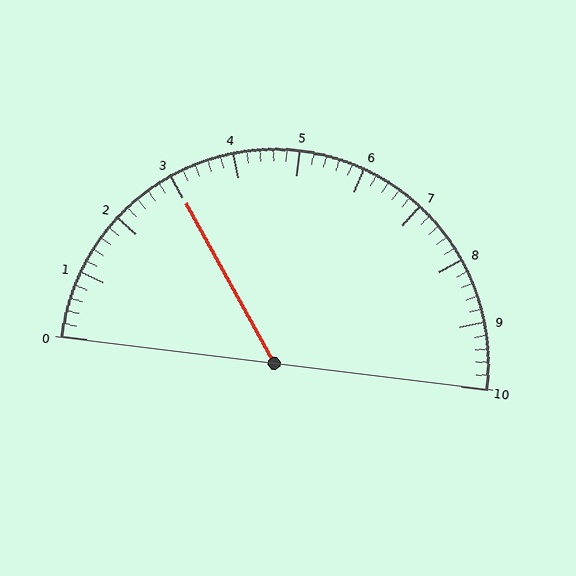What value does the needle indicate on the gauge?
The needle indicates approximately 3.0.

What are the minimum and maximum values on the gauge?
The gauge ranges from 0 to 10.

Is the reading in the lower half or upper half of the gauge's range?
The reading is in the lower half of the range (0 to 10).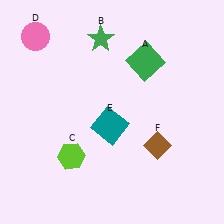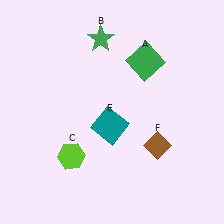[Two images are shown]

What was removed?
The pink circle (D) was removed in Image 2.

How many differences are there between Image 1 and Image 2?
There is 1 difference between the two images.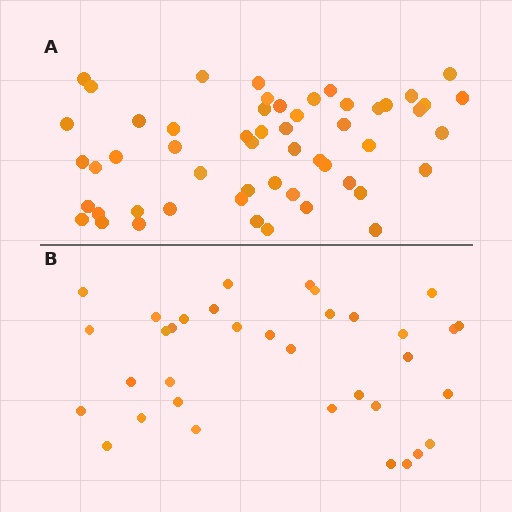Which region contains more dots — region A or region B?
Region A (the top region) has more dots.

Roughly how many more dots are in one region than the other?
Region A has approximately 20 more dots than region B.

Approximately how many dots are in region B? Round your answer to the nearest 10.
About 40 dots. (The exact count is 35, which rounds to 40.)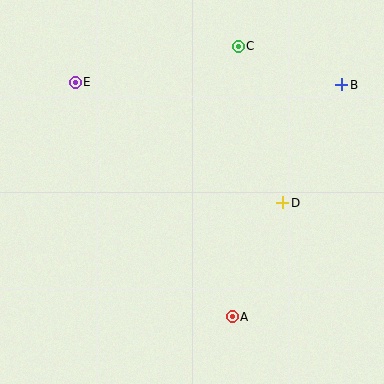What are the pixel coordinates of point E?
Point E is at (75, 82).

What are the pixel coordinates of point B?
Point B is at (342, 85).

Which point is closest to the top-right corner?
Point B is closest to the top-right corner.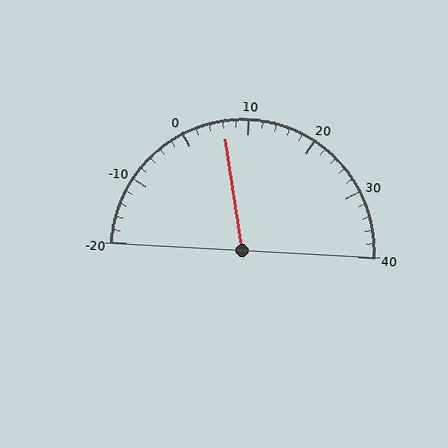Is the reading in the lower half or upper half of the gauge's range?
The reading is in the lower half of the range (-20 to 40).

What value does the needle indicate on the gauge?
The needle indicates approximately 6.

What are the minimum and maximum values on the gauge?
The gauge ranges from -20 to 40.